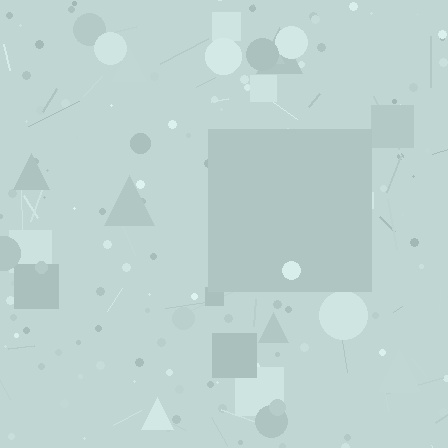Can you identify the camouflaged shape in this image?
The camouflaged shape is a square.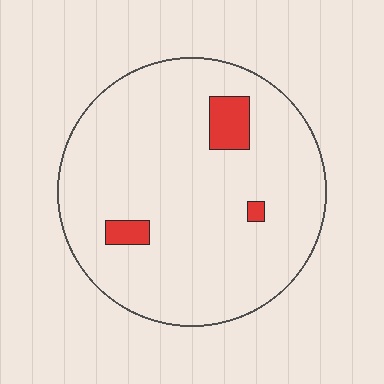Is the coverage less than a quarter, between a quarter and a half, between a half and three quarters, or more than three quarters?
Less than a quarter.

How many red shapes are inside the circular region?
3.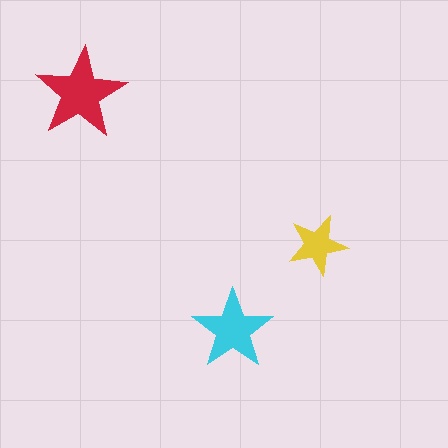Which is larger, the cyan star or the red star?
The red one.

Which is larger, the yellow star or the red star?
The red one.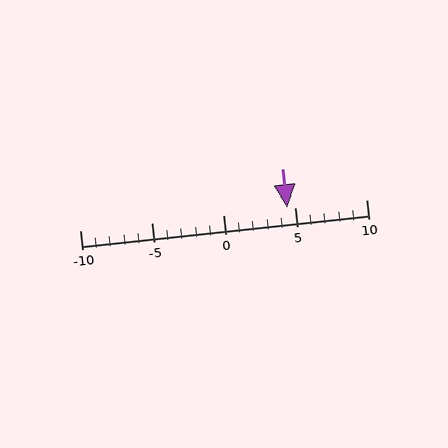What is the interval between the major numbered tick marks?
The major tick marks are spaced 5 units apart.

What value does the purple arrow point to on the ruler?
The purple arrow points to approximately 4.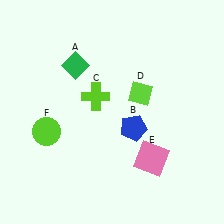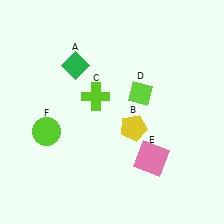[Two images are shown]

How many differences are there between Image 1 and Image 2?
There is 1 difference between the two images.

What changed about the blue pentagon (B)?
In Image 1, B is blue. In Image 2, it changed to yellow.